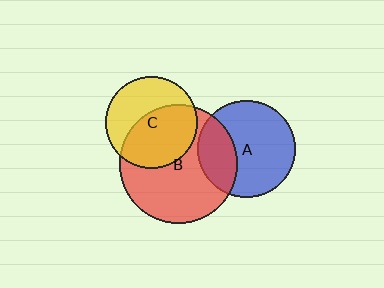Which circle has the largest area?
Circle B (red).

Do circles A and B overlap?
Yes.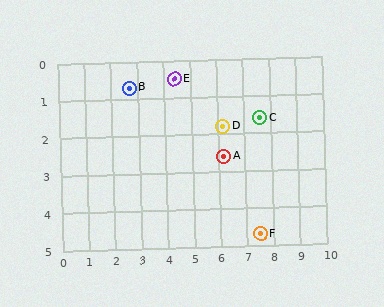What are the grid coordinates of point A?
Point A is at approximately (6.2, 2.6).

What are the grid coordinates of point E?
Point E is at approximately (4.4, 0.5).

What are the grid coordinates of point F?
Point F is at approximately (7.5, 4.7).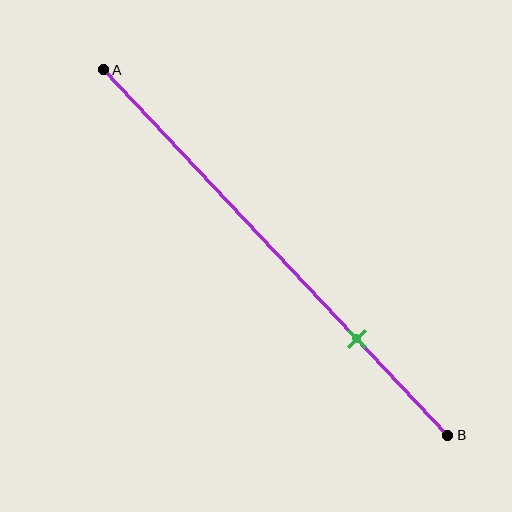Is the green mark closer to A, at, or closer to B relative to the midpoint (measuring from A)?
The green mark is closer to point B than the midpoint of segment AB.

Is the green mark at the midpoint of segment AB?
No, the mark is at about 75% from A, not at the 50% midpoint.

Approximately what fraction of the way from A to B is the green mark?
The green mark is approximately 75% of the way from A to B.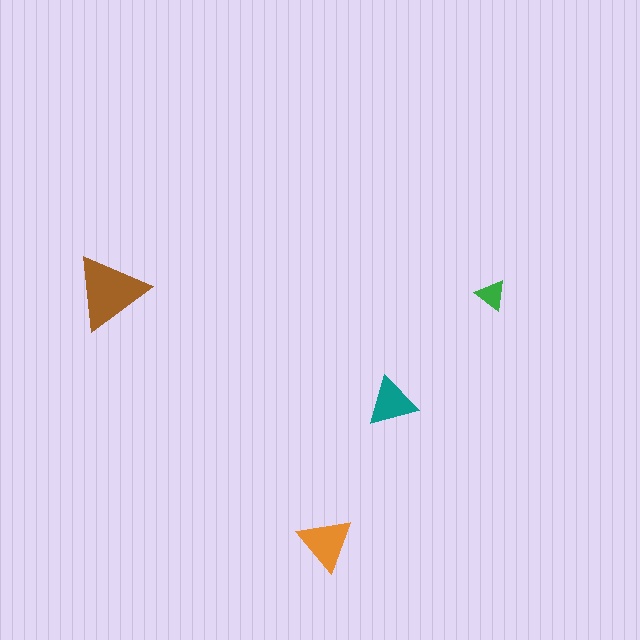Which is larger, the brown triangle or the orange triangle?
The brown one.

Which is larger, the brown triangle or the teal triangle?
The brown one.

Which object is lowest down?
The orange triangle is bottommost.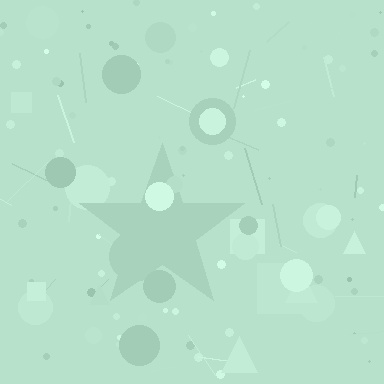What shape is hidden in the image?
A star is hidden in the image.